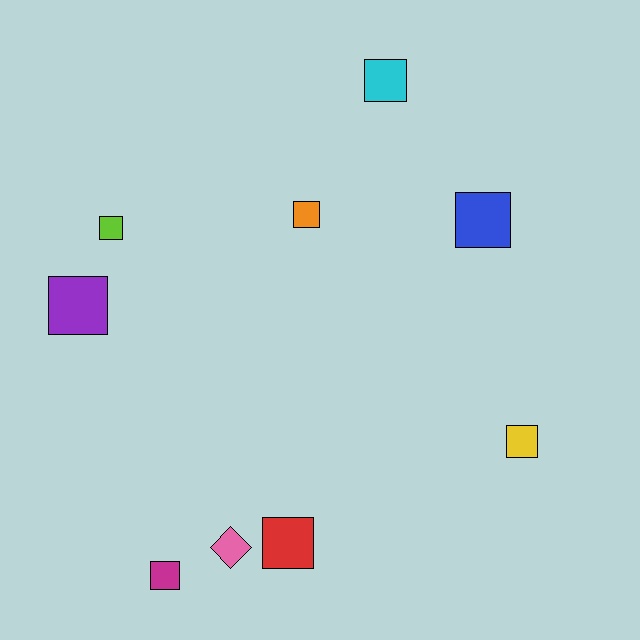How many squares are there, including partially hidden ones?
There are 8 squares.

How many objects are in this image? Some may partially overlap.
There are 9 objects.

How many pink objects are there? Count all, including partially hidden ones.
There is 1 pink object.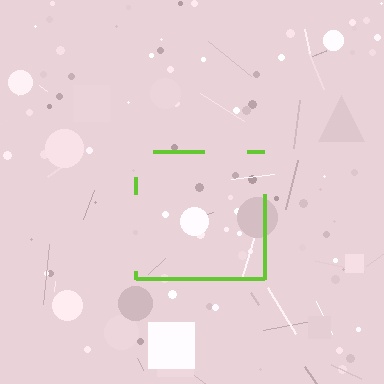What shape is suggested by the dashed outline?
The dashed outline suggests a square.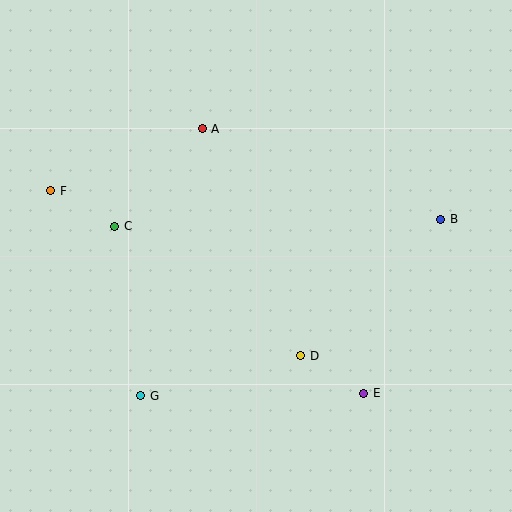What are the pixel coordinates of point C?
Point C is at (115, 226).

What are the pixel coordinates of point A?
Point A is at (202, 129).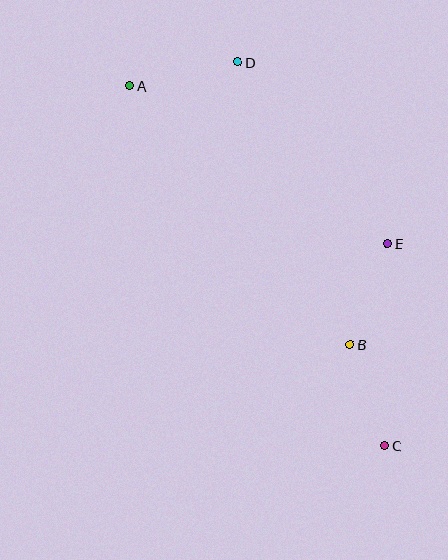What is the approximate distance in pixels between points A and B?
The distance between A and B is approximately 340 pixels.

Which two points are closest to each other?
Points B and C are closest to each other.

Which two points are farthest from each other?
Points A and C are farthest from each other.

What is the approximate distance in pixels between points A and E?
The distance between A and E is approximately 302 pixels.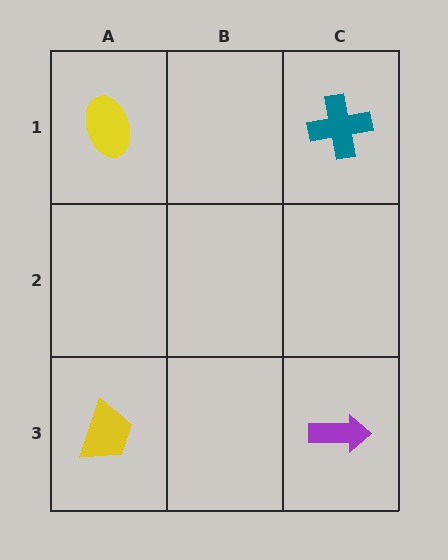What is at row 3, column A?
A yellow trapezoid.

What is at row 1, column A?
A yellow ellipse.